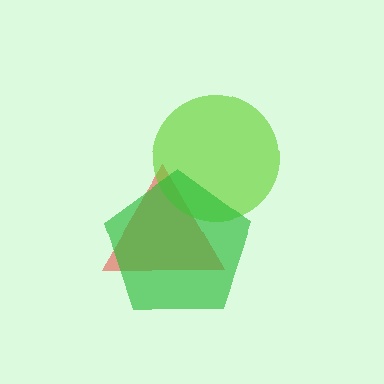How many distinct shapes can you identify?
There are 3 distinct shapes: a red triangle, a lime circle, a green pentagon.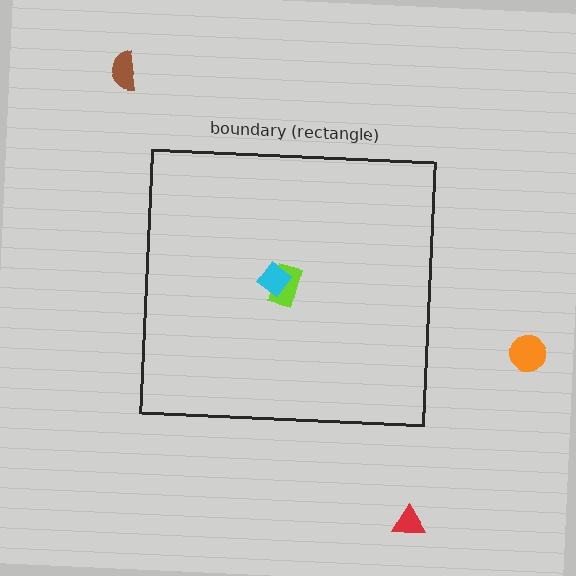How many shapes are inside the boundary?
2 inside, 3 outside.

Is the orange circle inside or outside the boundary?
Outside.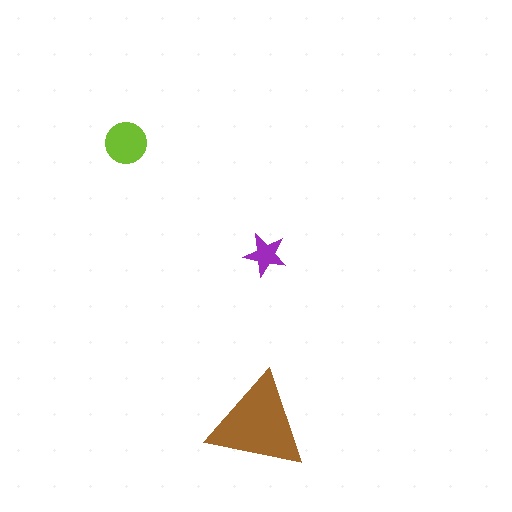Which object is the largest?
The brown triangle.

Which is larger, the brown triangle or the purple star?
The brown triangle.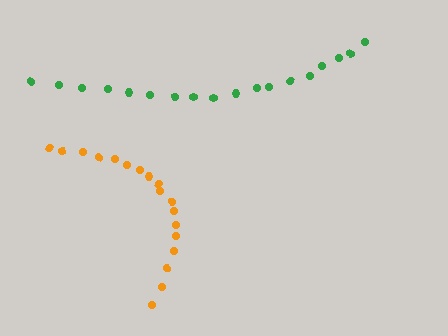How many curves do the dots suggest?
There are 2 distinct paths.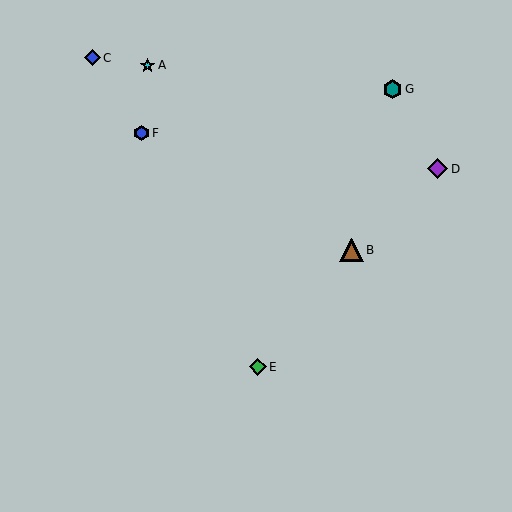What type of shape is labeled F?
Shape F is a blue hexagon.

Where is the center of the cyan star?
The center of the cyan star is at (147, 65).